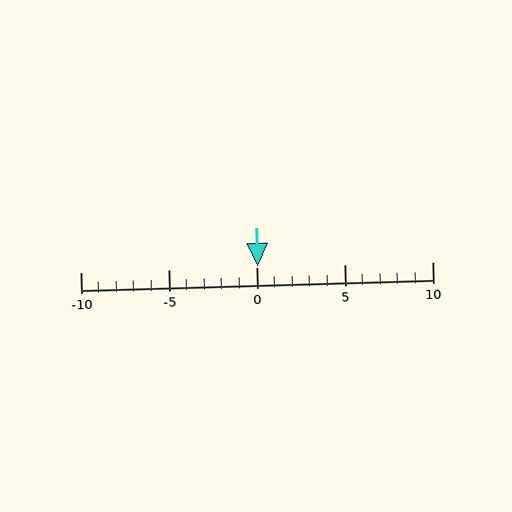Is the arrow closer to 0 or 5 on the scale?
The arrow is closer to 0.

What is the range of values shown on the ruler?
The ruler shows values from -10 to 10.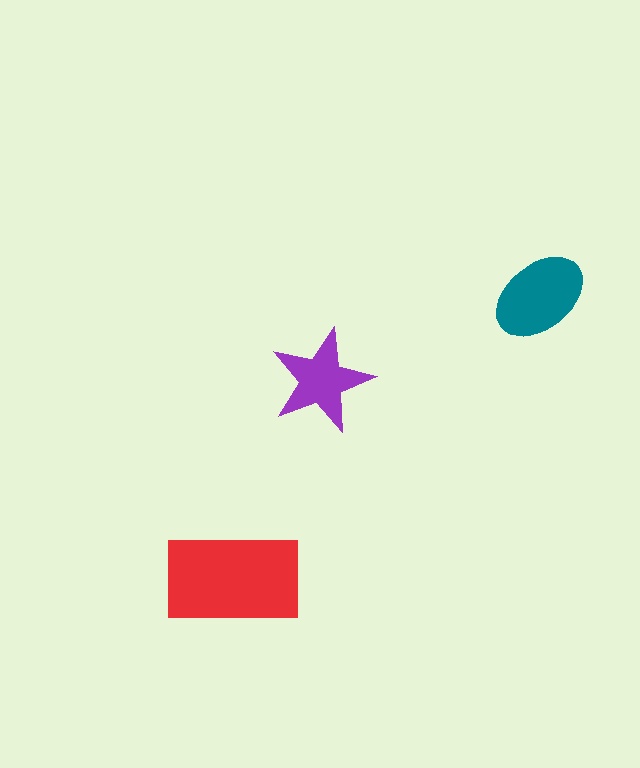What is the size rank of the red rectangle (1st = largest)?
1st.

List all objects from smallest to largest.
The purple star, the teal ellipse, the red rectangle.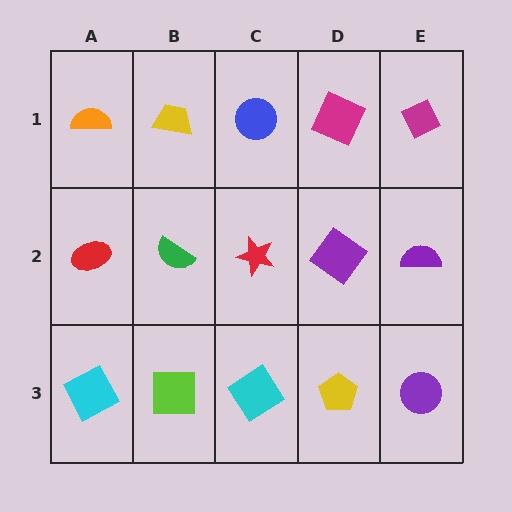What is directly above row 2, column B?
A yellow trapezoid.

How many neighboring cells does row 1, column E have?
2.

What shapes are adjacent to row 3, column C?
A red star (row 2, column C), a lime square (row 3, column B), a yellow pentagon (row 3, column D).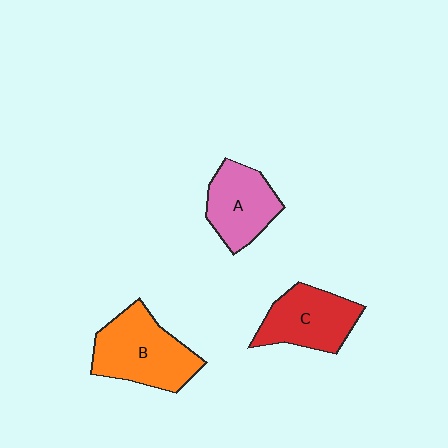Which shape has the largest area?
Shape B (orange).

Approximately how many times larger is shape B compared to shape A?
Approximately 1.3 times.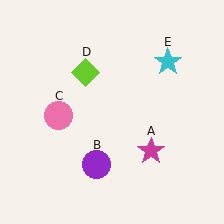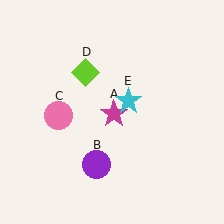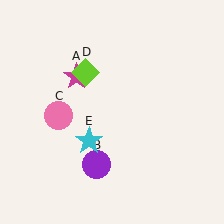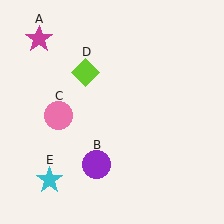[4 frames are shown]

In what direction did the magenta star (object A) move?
The magenta star (object A) moved up and to the left.